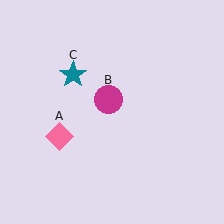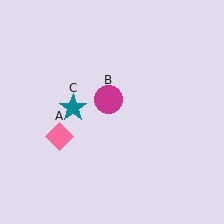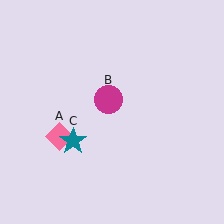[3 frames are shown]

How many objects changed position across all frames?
1 object changed position: teal star (object C).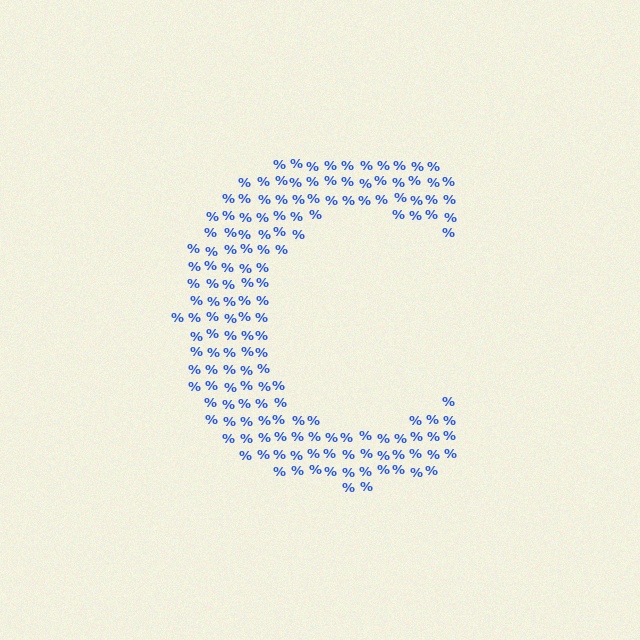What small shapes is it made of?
It is made of small percent signs.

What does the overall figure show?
The overall figure shows the letter C.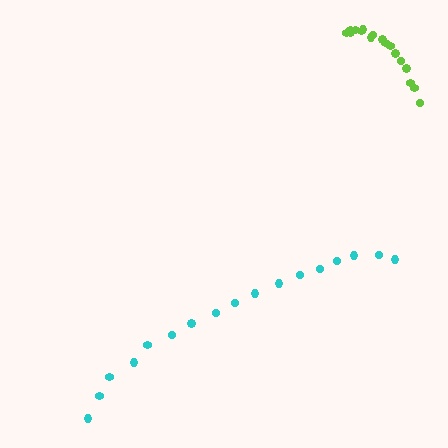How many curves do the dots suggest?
There are 2 distinct paths.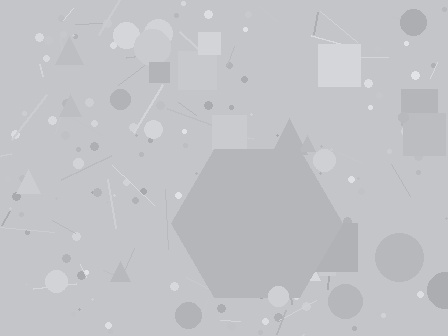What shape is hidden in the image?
A hexagon is hidden in the image.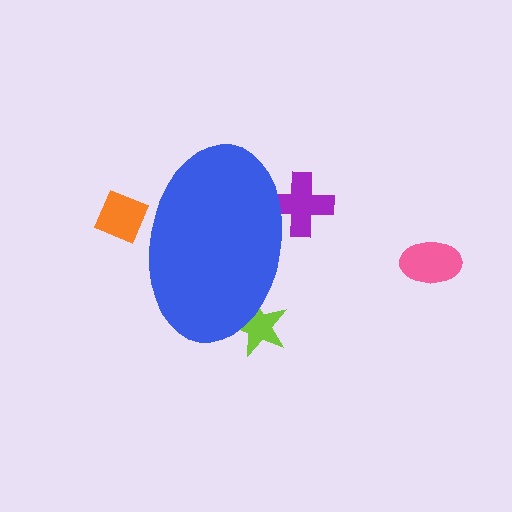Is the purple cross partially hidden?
Yes, the purple cross is partially hidden behind the blue ellipse.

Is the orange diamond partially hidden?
Yes, the orange diamond is partially hidden behind the blue ellipse.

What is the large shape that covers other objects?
A blue ellipse.